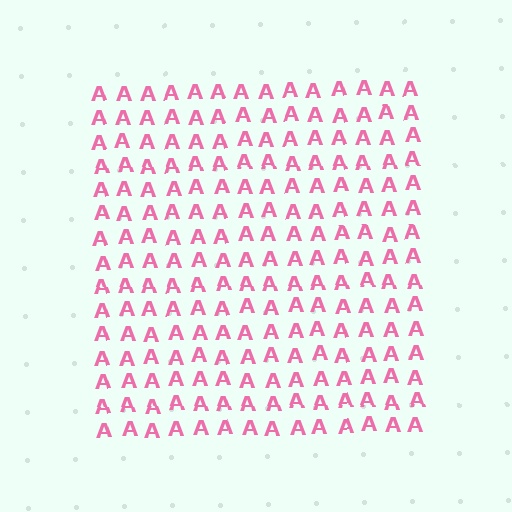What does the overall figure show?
The overall figure shows a square.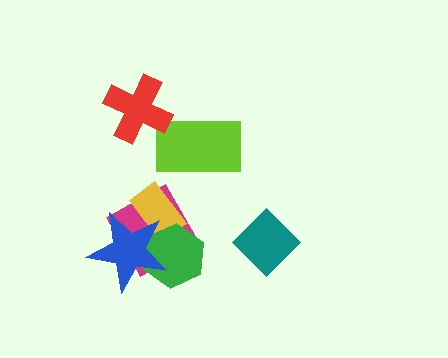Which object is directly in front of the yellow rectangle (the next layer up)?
The green hexagon is directly in front of the yellow rectangle.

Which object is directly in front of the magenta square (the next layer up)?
The yellow rectangle is directly in front of the magenta square.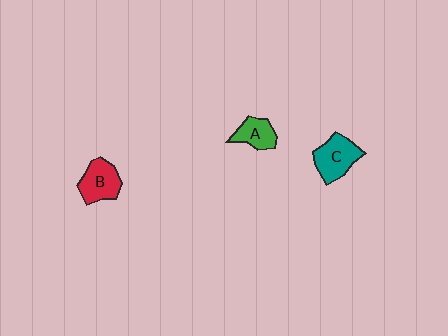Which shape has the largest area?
Shape C (teal).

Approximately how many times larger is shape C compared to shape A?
Approximately 1.5 times.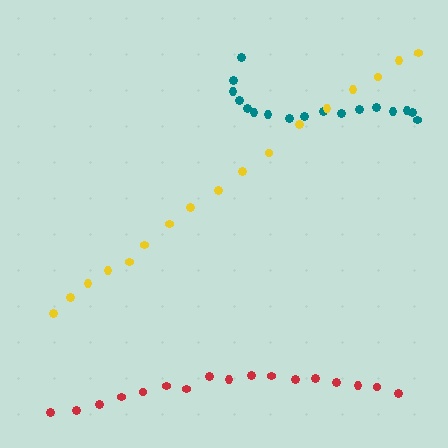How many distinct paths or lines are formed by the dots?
There are 3 distinct paths.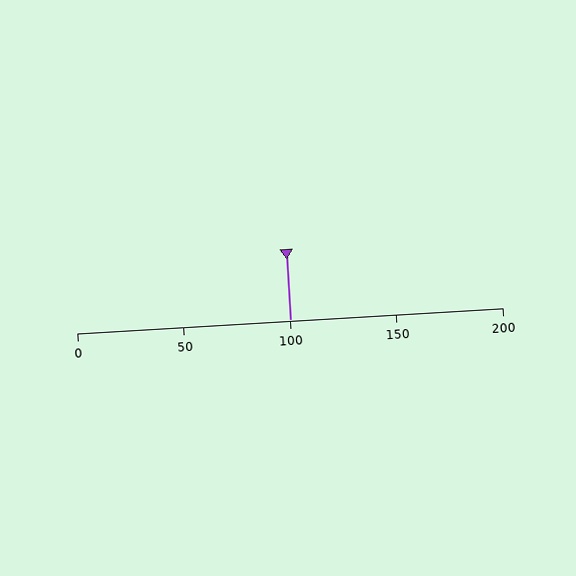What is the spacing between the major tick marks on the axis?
The major ticks are spaced 50 apart.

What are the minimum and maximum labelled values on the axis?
The axis runs from 0 to 200.